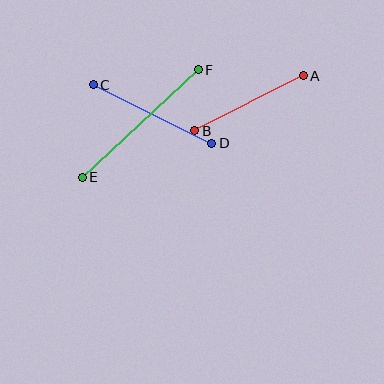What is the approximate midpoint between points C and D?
The midpoint is at approximately (153, 114) pixels.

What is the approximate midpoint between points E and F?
The midpoint is at approximately (140, 124) pixels.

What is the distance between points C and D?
The distance is approximately 132 pixels.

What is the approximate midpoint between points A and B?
The midpoint is at approximately (249, 103) pixels.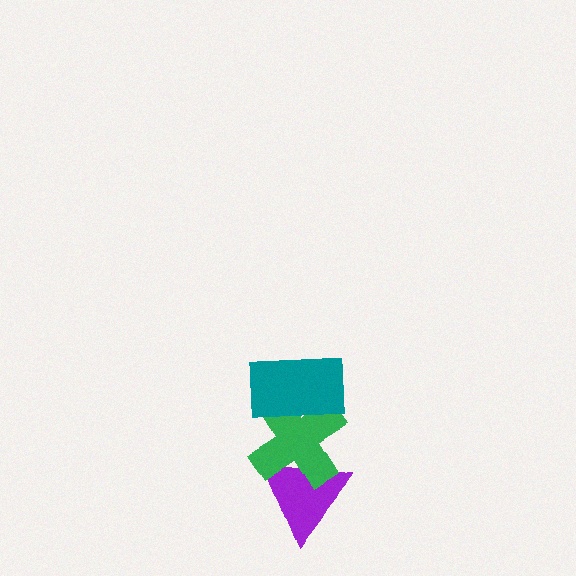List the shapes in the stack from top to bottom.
From top to bottom: the teal rectangle, the green cross, the purple triangle.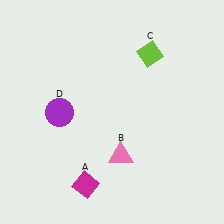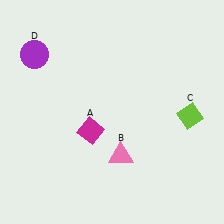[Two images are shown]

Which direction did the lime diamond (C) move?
The lime diamond (C) moved down.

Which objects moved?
The objects that moved are: the magenta diamond (A), the lime diamond (C), the purple circle (D).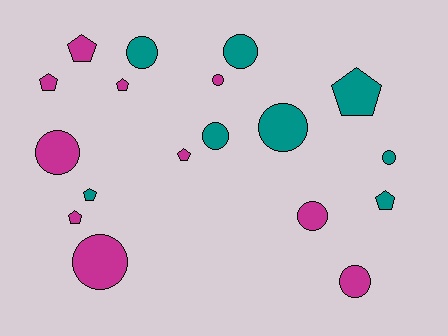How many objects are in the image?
There are 18 objects.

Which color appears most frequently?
Magenta, with 10 objects.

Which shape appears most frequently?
Circle, with 10 objects.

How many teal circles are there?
There are 5 teal circles.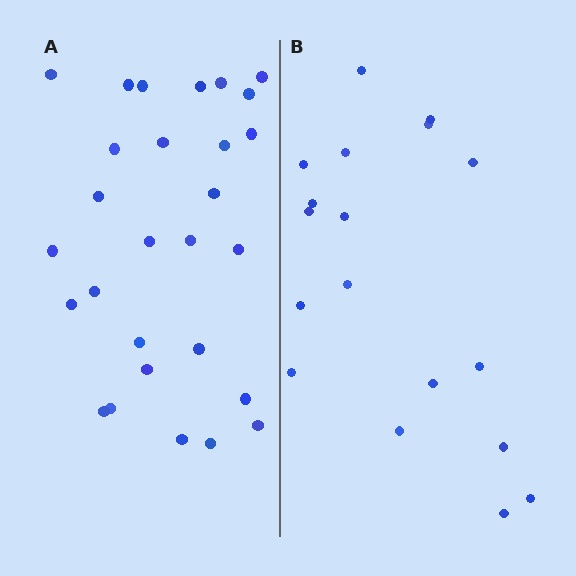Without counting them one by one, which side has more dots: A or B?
Region A (the left region) has more dots.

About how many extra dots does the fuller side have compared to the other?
Region A has roughly 10 or so more dots than region B.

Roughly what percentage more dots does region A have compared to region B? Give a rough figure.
About 55% more.